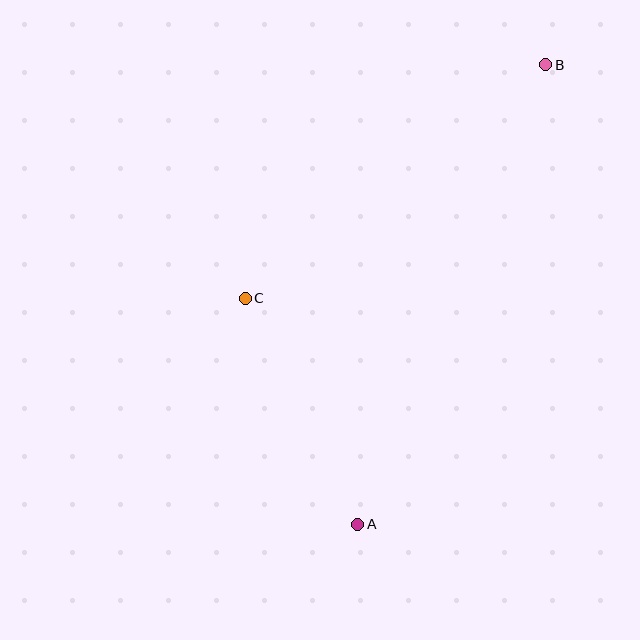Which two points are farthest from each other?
Points A and B are farthest from each other.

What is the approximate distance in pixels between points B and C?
The distance between B and C is approximately 381 pixels.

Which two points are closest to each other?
Points A and C are closest to each other.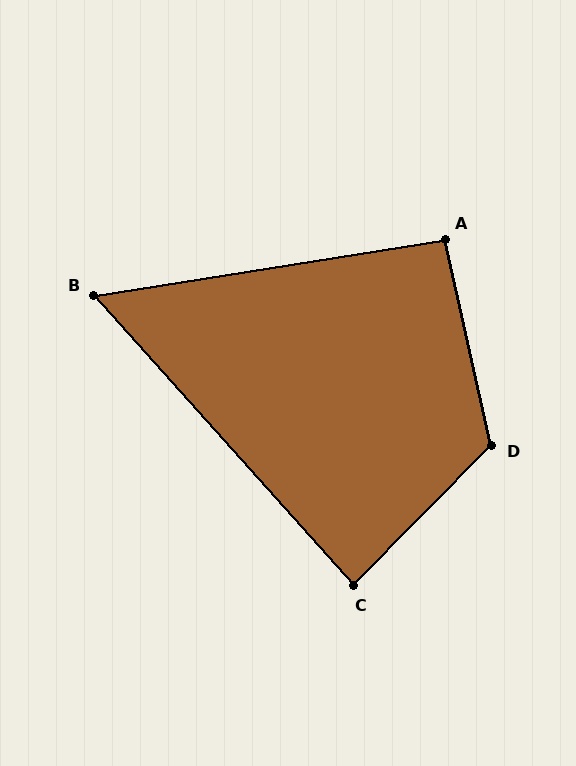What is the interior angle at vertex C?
Approximately 86 degrees (approximately right).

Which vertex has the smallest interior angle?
B, at approximately 57 degrees.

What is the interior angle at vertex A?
Approximately 94 degrees (approximately right).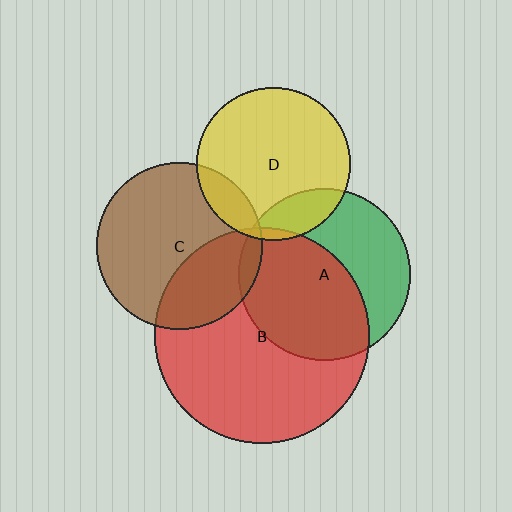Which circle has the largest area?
Circle B (red).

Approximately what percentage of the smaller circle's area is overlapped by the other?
Approximately 30%.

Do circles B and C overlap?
Yes.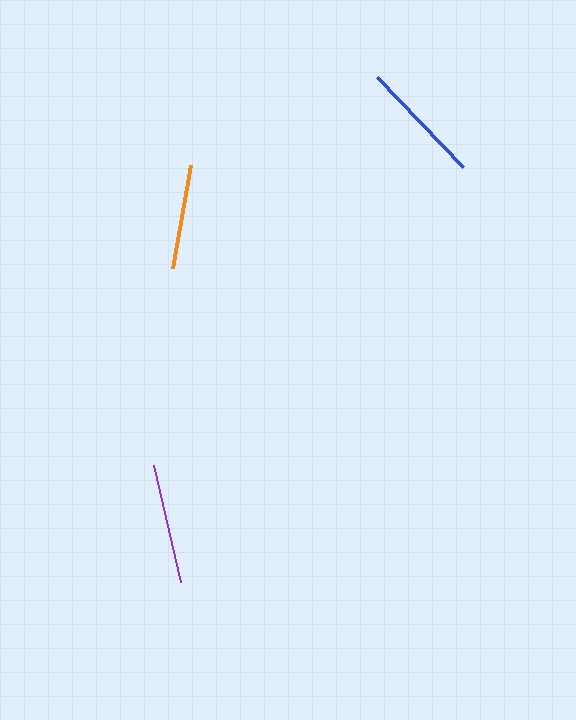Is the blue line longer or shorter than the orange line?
The blue line is longer than the orange line.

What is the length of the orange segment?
The orange segment is approximately 104 pixels long.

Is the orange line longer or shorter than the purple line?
The purple line is longer than the orange line.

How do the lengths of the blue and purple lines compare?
The blue and purple lines are approximately the same length.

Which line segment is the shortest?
The orange line is the shortest at approximately 104 pixels.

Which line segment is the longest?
The blue line is the longest at approximately 125 pixels.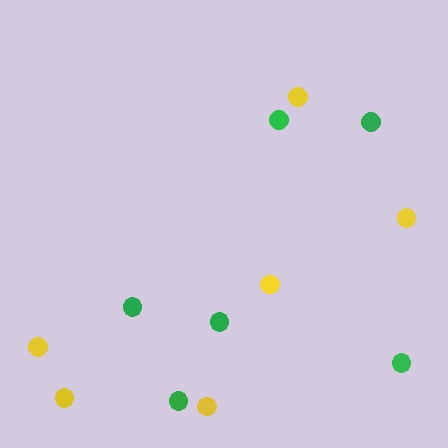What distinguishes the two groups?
There are 2 groups: one group of yellow circles (6) and one group of green circles (6).